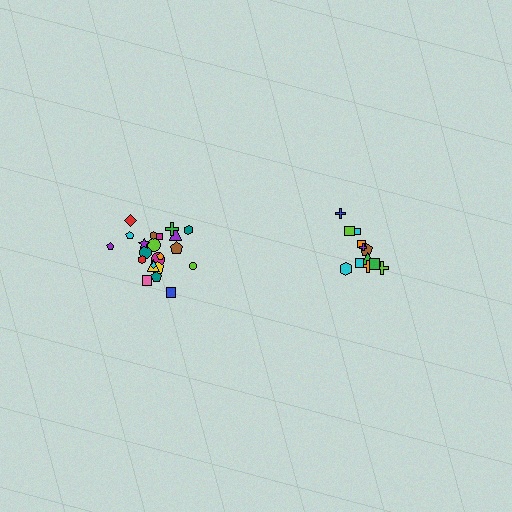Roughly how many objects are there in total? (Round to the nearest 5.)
Roughly 35 objects in total.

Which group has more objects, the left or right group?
The left group.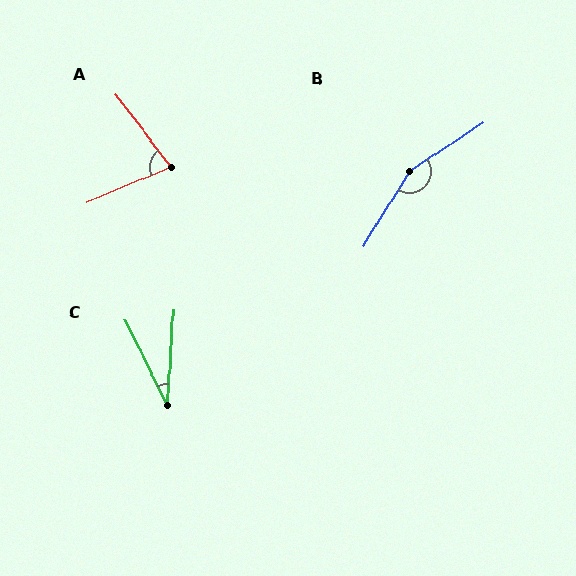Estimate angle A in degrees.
Approximately 75 degrees.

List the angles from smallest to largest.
C (30°), A (75°), B (156°).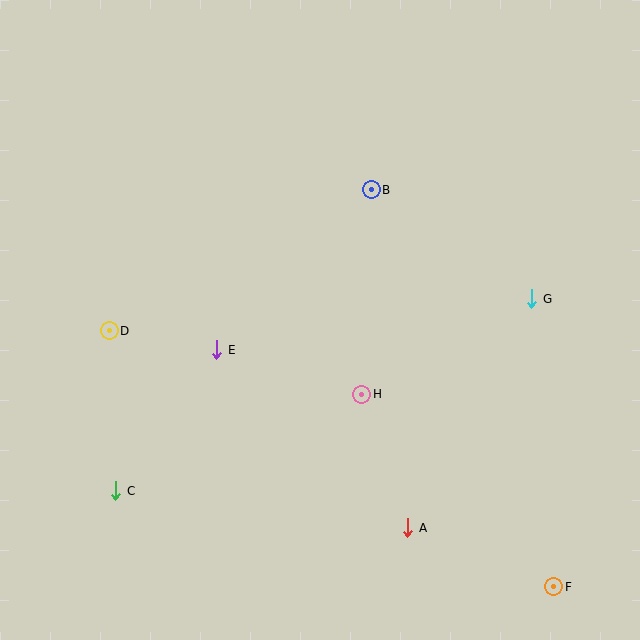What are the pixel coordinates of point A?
Point A is at (408, 528).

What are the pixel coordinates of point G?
Point G is at (532, 299).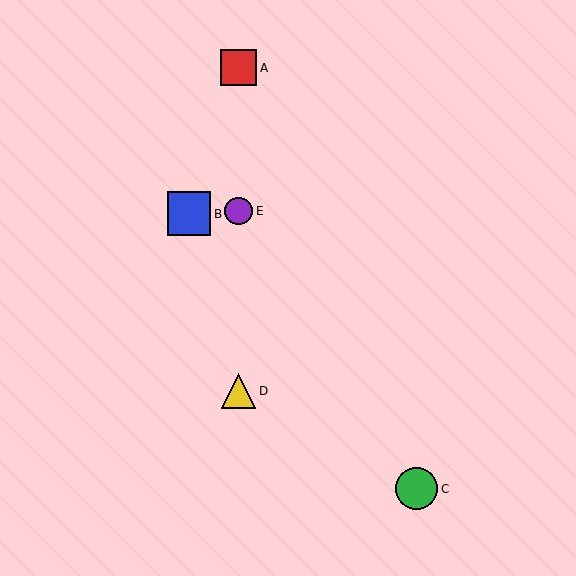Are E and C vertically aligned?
No, E is at x≈239 and C is at x≈417.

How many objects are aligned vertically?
3 objects (A, D, E) are aligned vertically.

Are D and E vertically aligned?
Yes, both are at x≈239.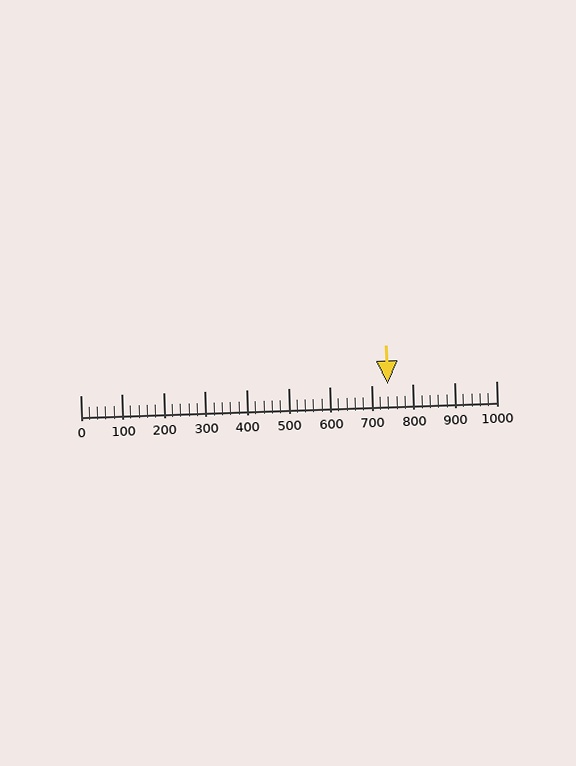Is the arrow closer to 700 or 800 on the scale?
The arrow is closer to 700.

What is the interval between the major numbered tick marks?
The major tick marks are spaced 100 units apart.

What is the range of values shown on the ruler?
The ruler shows values from 0 to 1000.